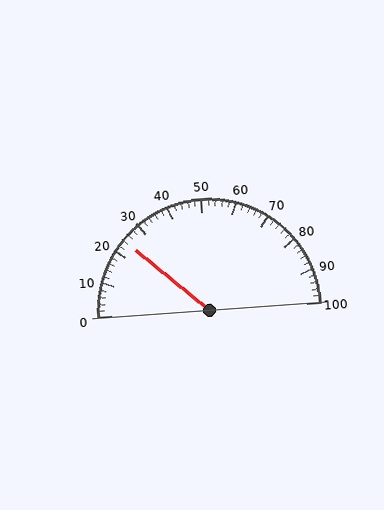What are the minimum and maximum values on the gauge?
The gauge ranges from 0 to 100.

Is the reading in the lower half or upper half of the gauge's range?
The reading is in the lower half of the range (0 to 100).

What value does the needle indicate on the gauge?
The needle indicates approximately 24.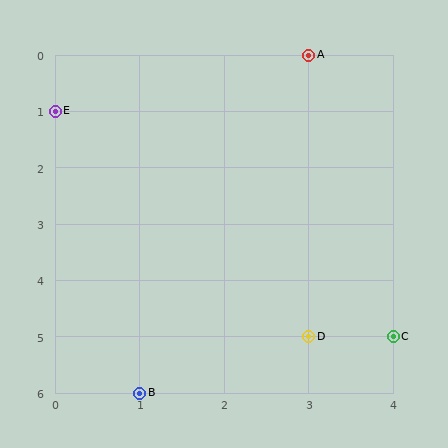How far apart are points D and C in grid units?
Points D and C are 1 column apart.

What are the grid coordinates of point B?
Point B is at grid coordinates (1, 6).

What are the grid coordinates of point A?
Point A is at grid coordinates (3, 0).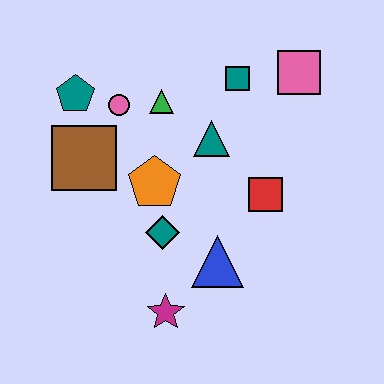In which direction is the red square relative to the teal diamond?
The red square is to the right of the teal diamond.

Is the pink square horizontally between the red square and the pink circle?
No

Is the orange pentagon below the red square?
No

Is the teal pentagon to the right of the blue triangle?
No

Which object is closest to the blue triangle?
The teal diamond is closest to the blue triangle.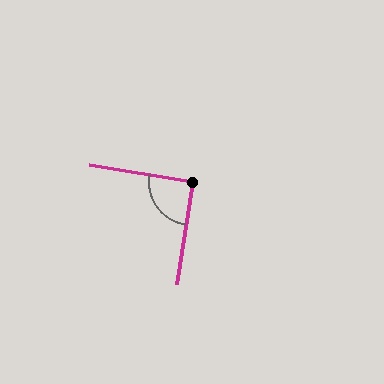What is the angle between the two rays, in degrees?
Approximately 90 degrees.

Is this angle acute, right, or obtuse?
It is approximately a right angle.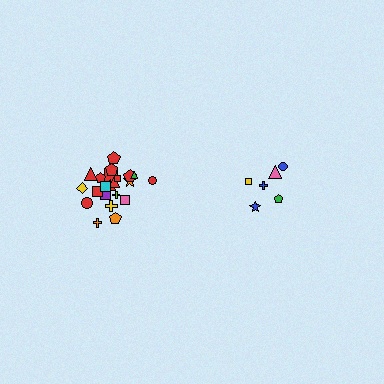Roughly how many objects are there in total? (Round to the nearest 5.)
Roughly 30 objects in total.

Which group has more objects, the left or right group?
The left group.